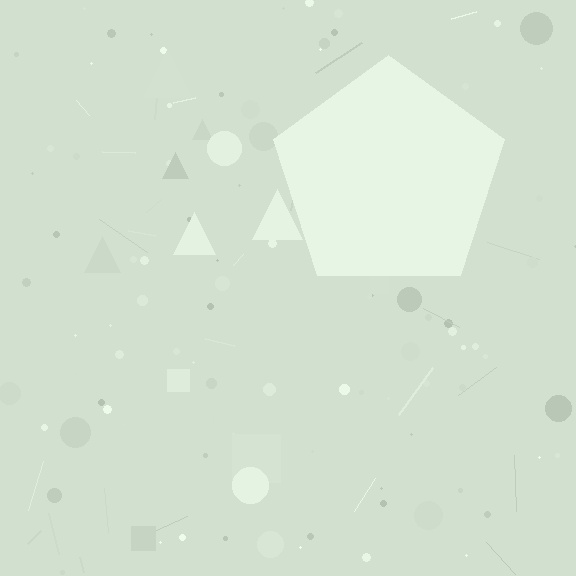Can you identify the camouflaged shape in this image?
The camouflaged shape is a pentagon.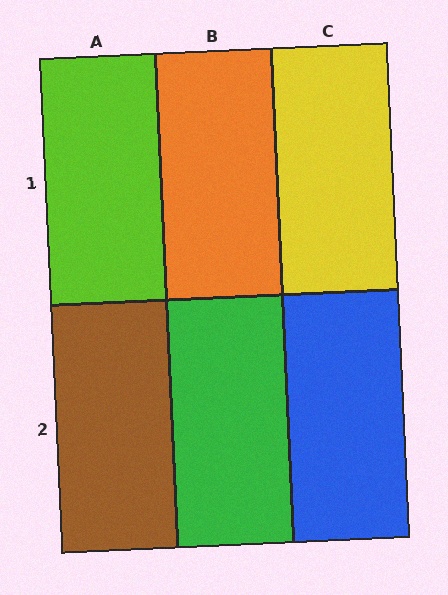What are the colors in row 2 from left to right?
Brown, green, blue.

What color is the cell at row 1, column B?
Orange.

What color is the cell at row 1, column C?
Yellow.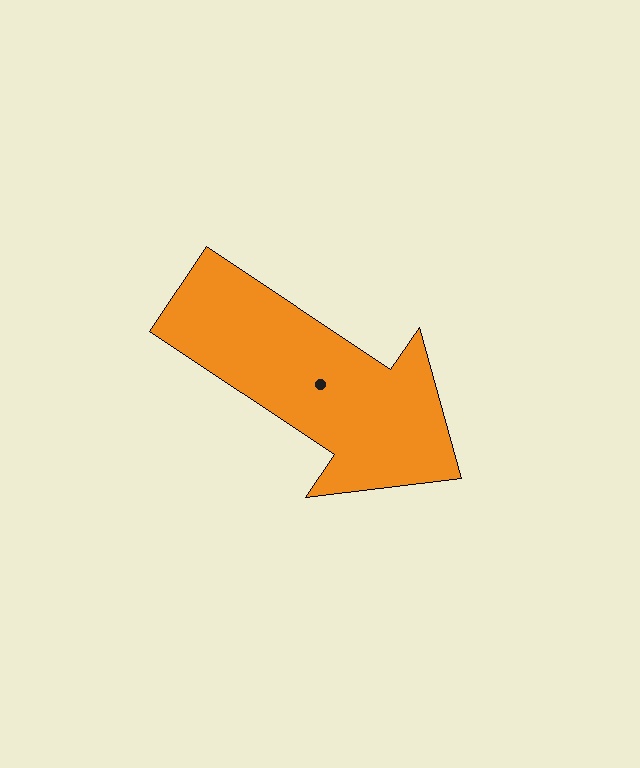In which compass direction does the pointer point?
Southeast.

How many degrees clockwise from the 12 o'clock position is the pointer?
Approximately 124 degrees.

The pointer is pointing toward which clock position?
Roughly 4 o'clock.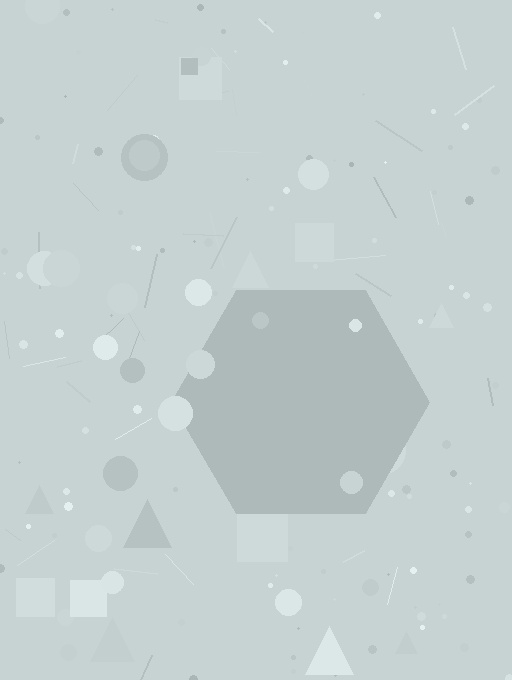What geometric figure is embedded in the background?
A hexagon is embedded in the background.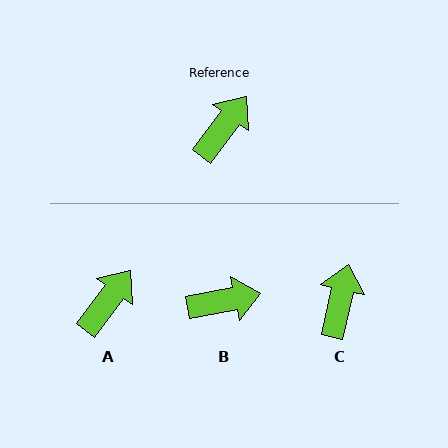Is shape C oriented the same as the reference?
No, it is off by about 24 degrees.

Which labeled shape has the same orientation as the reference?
A.